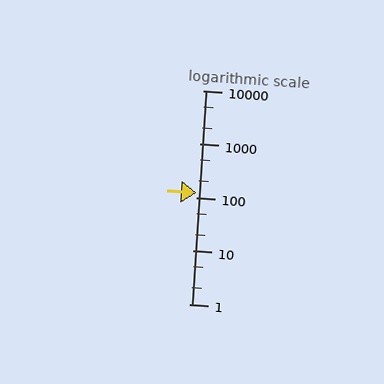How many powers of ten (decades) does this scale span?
The scale spans 4 decades, from 1 to 10000.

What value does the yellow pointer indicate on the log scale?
The pointer indicates approximately 120.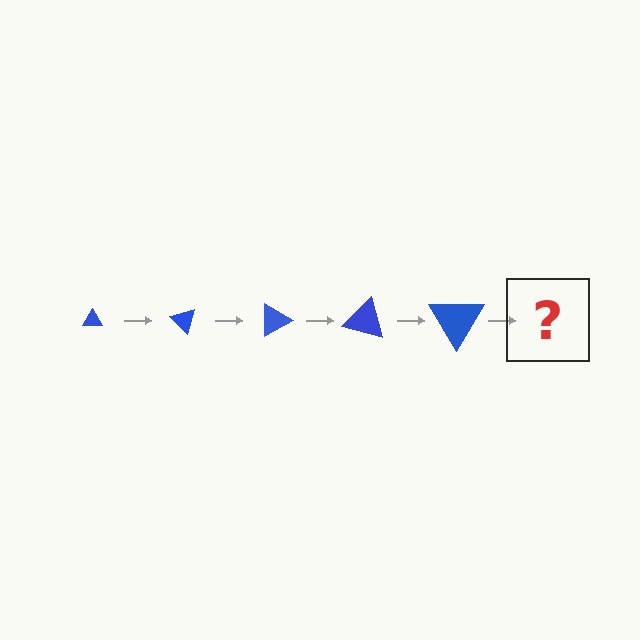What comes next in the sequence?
The next element should be a triangle, larger than the previous one and rotated 225 degrees from the start.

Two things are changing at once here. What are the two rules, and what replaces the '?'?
The two rules are that the triangle grows larger each step and it rotates 45 degrees each step. The '?' should be a triangle, larger than the previous one and rotated 225 degrees from the start.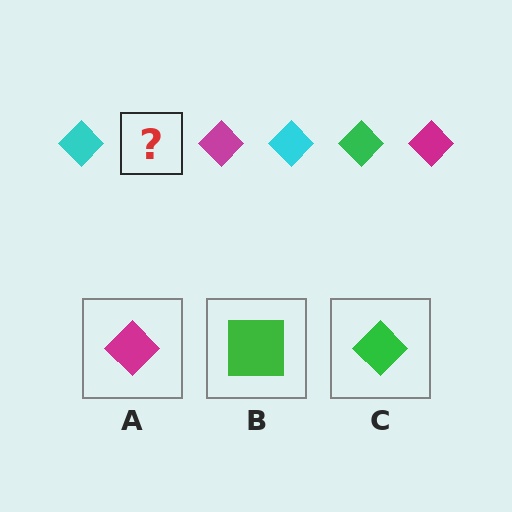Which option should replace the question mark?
Option C.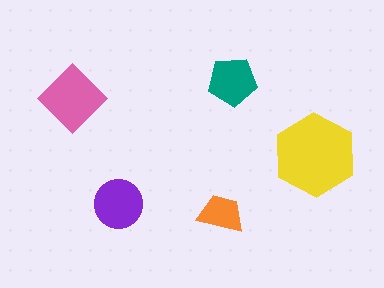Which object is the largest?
The yellow hexagon.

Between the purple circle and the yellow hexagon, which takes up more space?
The yellow hexagon.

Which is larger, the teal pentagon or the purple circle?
The purple circle.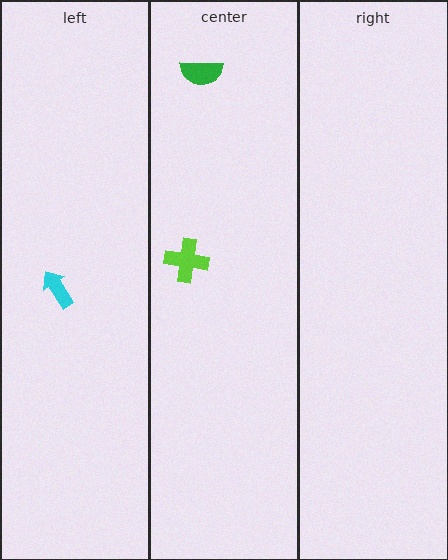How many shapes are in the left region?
1.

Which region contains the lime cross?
The center region.